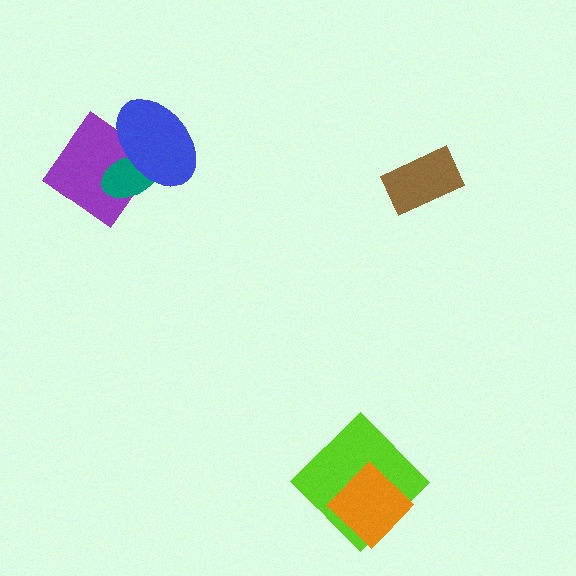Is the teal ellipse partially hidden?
Yes, it is partially covered by another shape.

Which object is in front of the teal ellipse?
The blue ellipse is in front of the teal ellipse.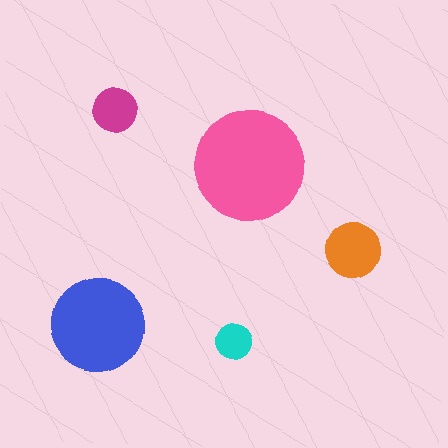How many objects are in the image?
There are 5 objects in the image.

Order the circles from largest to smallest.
the pink one, the blue one, the orange one, the magenta one, the cyan one.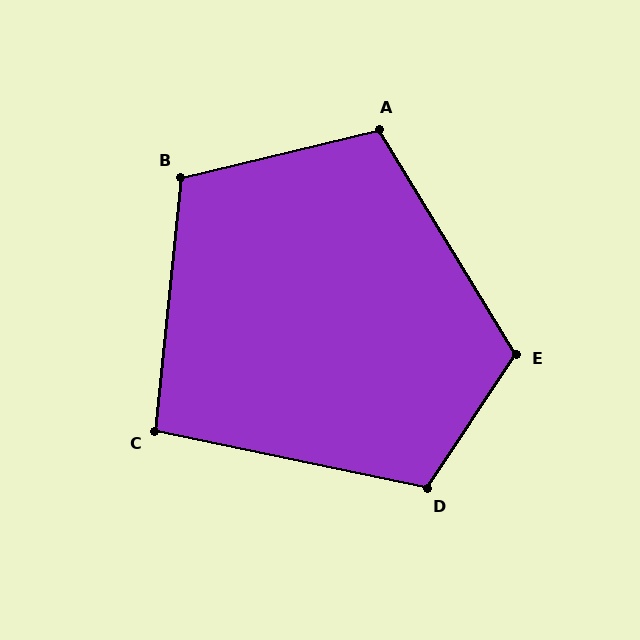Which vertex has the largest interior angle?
E, at approximately 115 degrees.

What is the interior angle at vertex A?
Approximately 108 degrees (obtuse).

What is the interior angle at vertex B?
Approximately 109 degrees (obtuse).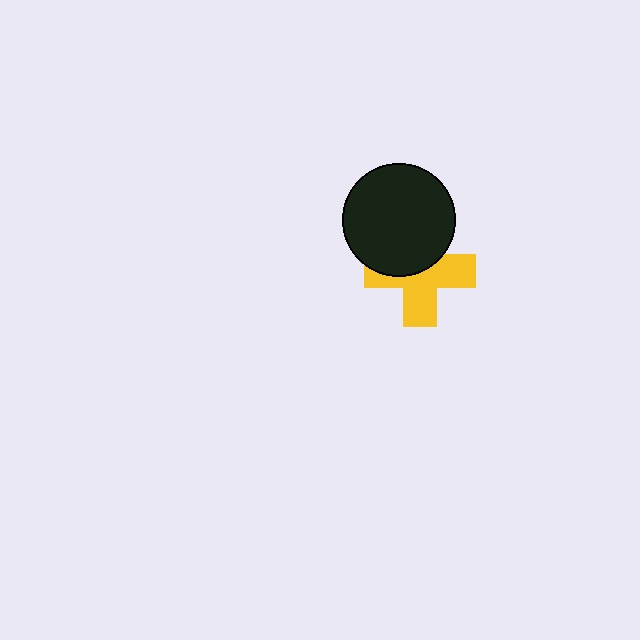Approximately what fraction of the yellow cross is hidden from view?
Roughly 43% of the yellow cross is hidden behind the black circle.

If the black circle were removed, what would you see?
You would see the complete yellow cross.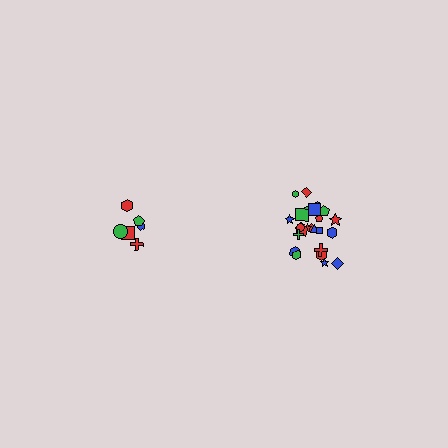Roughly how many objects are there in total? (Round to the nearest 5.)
Roughly 30 objects in total.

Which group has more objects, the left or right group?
The right group.